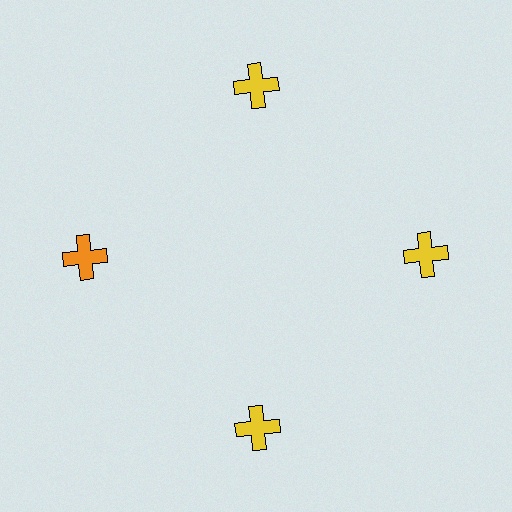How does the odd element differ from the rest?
It has a different color: orange instead of yellow.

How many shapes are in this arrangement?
There are 4 shapes arranged in a ring pattern.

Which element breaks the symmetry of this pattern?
The orange cross at roughly the 9 o'clock position breaks the symmetry. All other shapes are yellow crosses.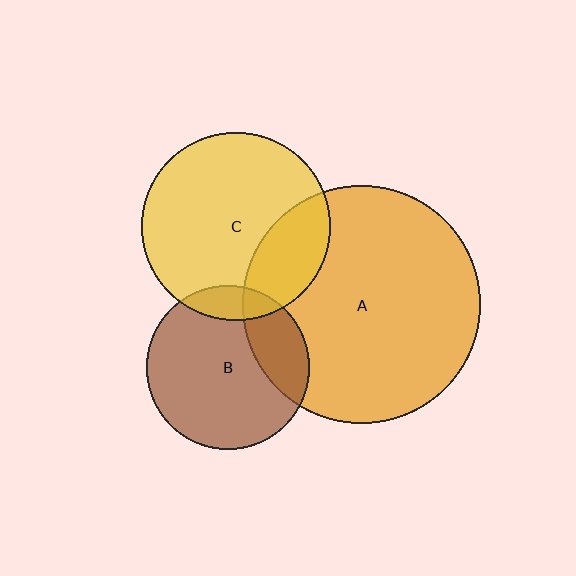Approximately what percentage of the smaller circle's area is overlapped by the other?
Approximately 10%.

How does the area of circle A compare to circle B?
Approximately 2.1 times.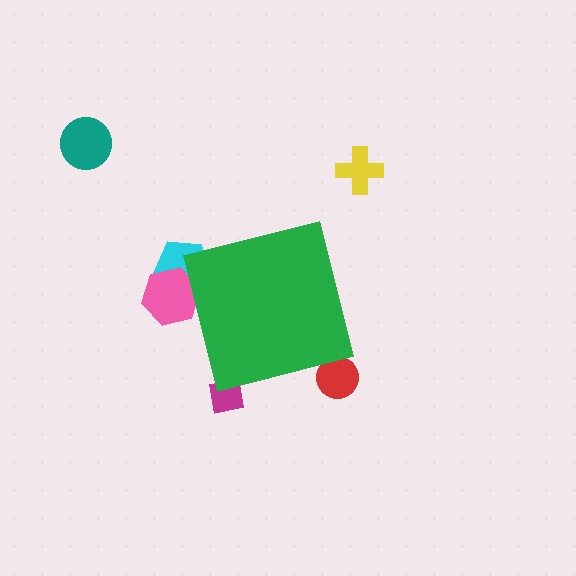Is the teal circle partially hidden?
No, the teal circle is fully visible.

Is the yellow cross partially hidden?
No, the yellow cross is fully visible.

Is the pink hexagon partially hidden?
Yes, the pink hexagon is partially hidden behind the green square.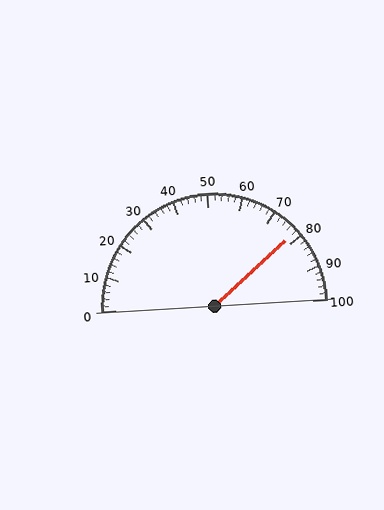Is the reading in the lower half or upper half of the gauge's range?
The reading is in the upper half of the range (0 to 100).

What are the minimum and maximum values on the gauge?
The gauge ranges from 0 to 100.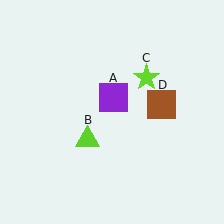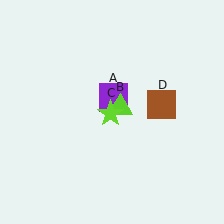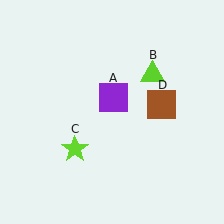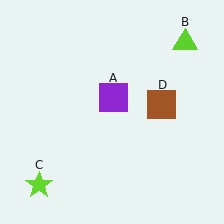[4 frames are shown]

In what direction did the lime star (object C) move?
The lime star (object C) moved down and to the left.